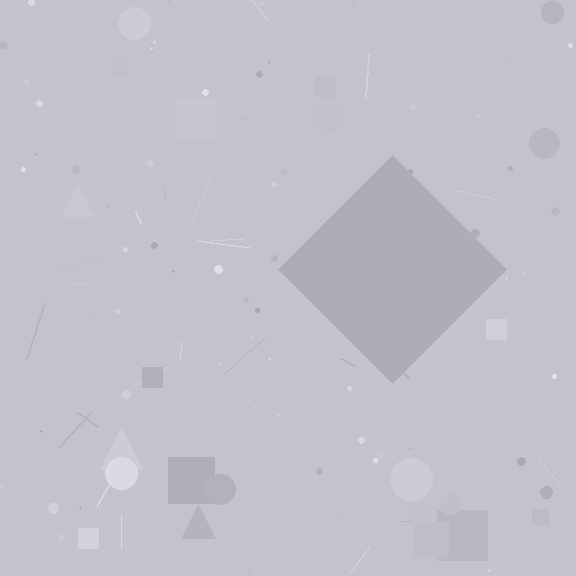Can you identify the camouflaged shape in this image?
The camouflaged shape is a diamond.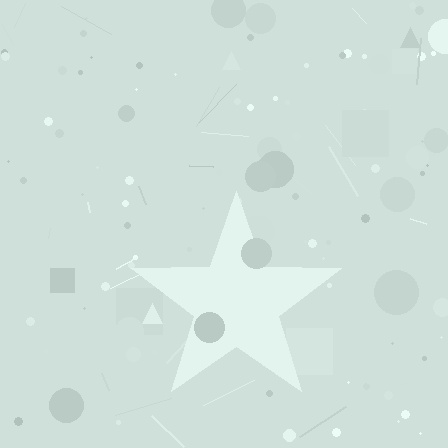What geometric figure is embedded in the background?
A star is embedded in the background.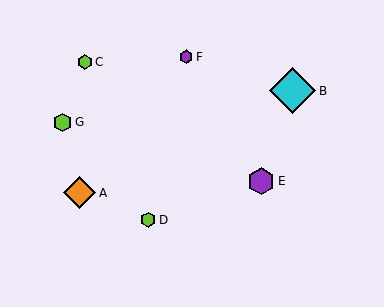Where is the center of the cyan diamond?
The center of the cyan diamond is at (293, 91).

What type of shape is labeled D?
Shape D is a lime hexagon.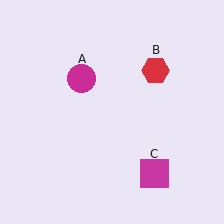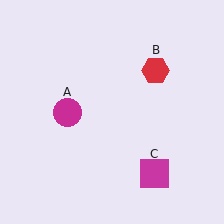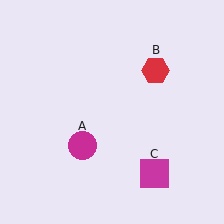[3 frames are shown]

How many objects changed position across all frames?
1 object changed position: magenta circle (object A).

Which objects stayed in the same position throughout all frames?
Red hexagon (object B) and magenta square (object C) remained stationary.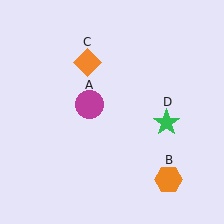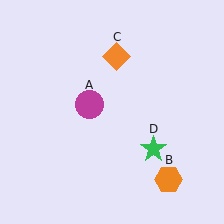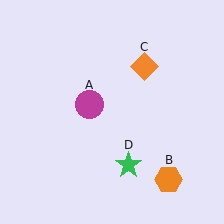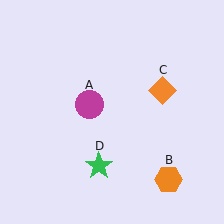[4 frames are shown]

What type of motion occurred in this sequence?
The orange diamond (object C), green star (object D) rotated clockwise around the center of the scene.